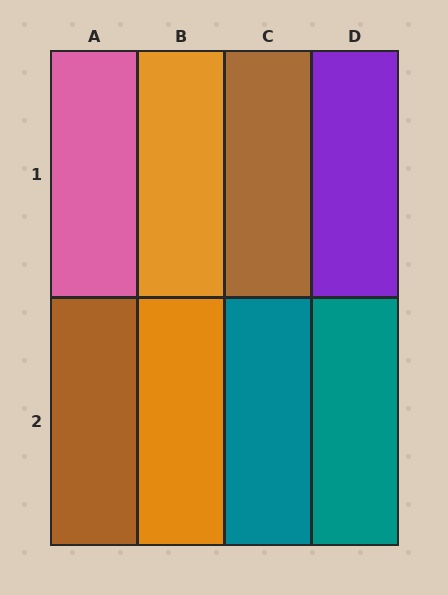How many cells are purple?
1 cell is purple.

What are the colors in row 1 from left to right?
Pink, orange, brown, purple.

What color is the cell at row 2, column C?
Teal.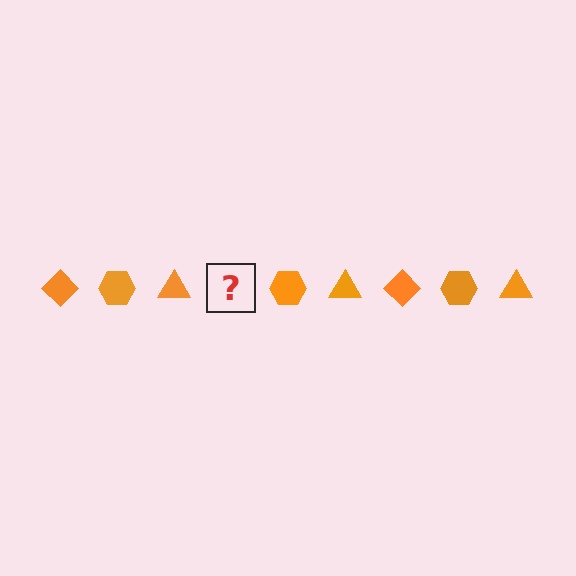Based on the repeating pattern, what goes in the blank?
The blank should be an orange diamond.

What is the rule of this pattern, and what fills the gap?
The rule is that the pattern cycles through diamond, hexagon, triangle shapes in orange. The gap should be filled with an orange diamond.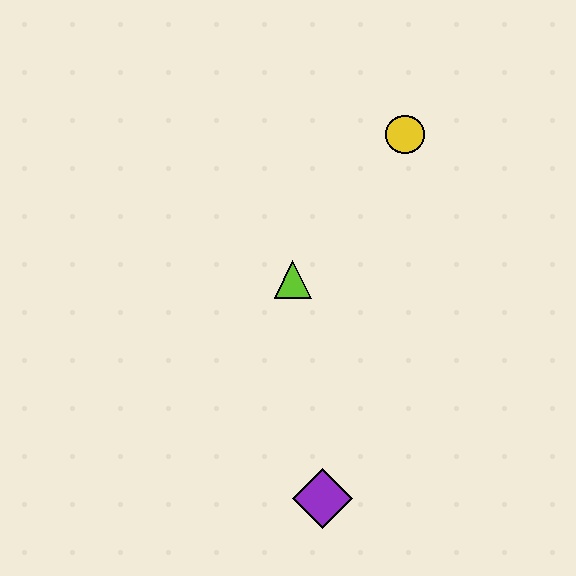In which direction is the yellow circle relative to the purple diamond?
The yellow circle is above the purple diamond.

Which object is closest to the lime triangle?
The yellow circle is closest to the lime triangle.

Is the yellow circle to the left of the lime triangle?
No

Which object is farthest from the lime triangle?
The purple diamond is farthest from the lime triangle.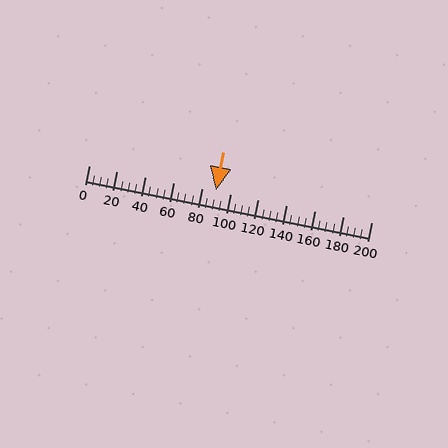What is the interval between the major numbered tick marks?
The major tick marks are spaced 20 units apart.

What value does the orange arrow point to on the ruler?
The orange arrow points to approximately 90.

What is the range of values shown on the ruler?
The ruler shows values from 0 to 200.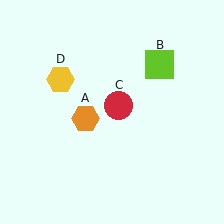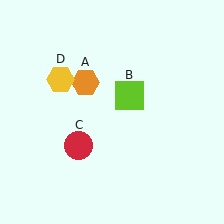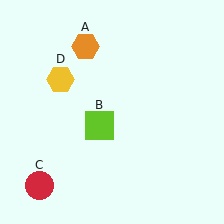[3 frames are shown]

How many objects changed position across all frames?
3 objects changed position: orange hexagon (object A), lime square (object B), red circle (object C).